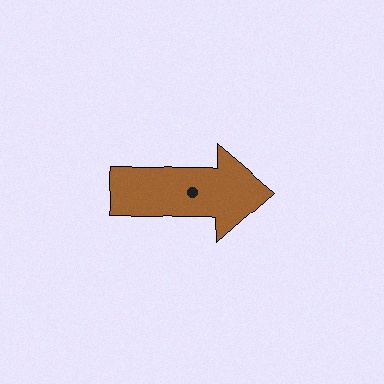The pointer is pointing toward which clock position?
Roughly 3 o'clock.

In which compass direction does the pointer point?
East.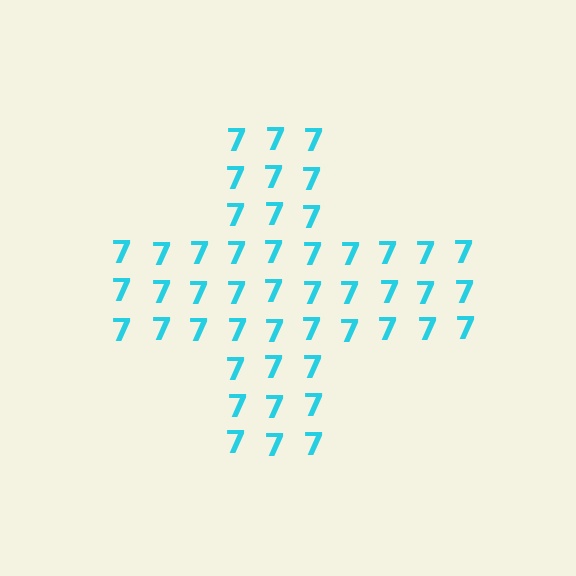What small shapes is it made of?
It is made of small digit 7's.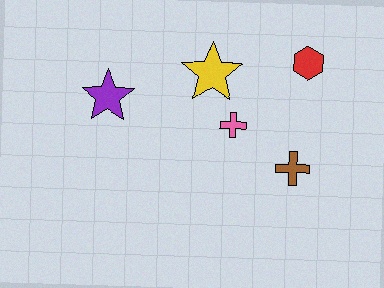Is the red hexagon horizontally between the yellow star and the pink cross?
No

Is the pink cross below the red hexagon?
Yes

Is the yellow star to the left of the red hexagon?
Yes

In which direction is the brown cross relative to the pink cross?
The brown cross is to the right of the pink cross.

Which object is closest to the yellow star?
The pink cross is closest to the yellow star.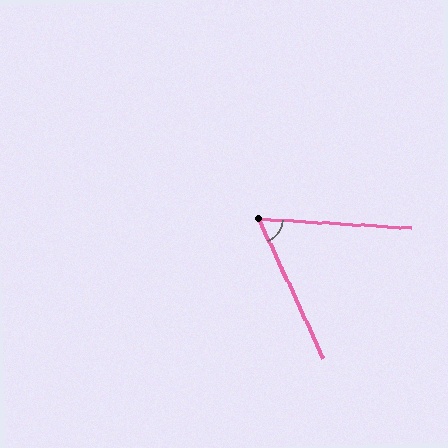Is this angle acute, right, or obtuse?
It is acute.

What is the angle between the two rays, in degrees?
Approximately 62 degrees.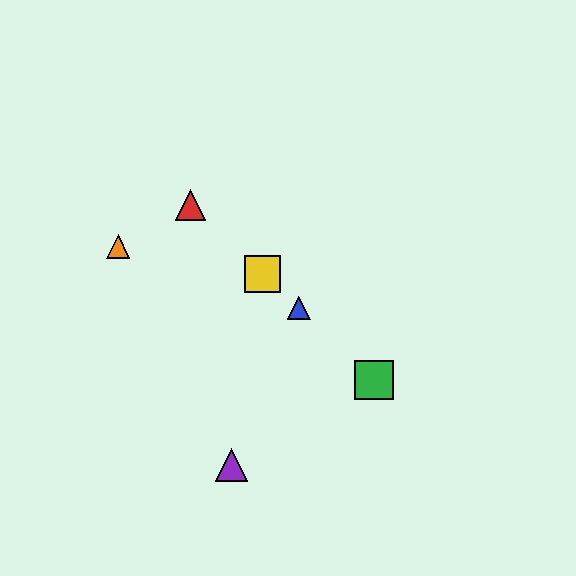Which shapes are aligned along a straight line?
The red triangle, the blue triangle, the green square, the yellow square are aligned along a straight line.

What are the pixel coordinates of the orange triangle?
The orange triangle is at (118, 246).